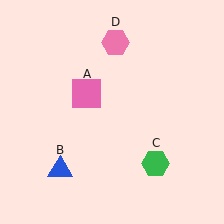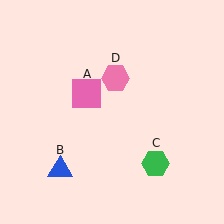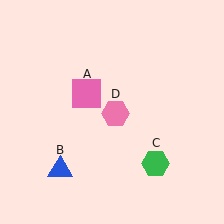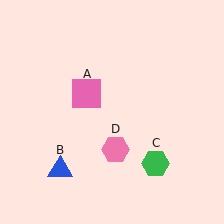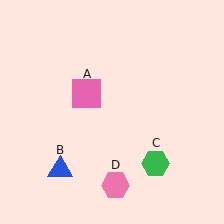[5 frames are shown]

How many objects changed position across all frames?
1 object changed position: pink hexagon (object D).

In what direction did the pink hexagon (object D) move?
The pink hexagon (object D) moved down.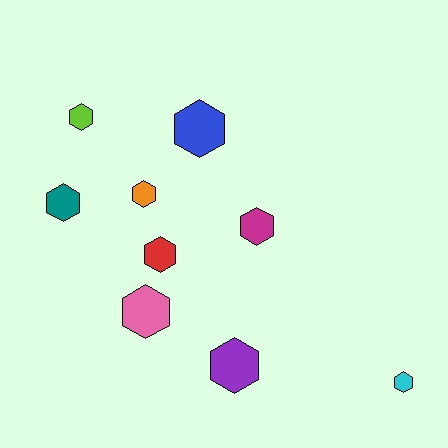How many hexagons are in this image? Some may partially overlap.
There are 9 hexagons.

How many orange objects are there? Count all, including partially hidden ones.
There is 1 orange object.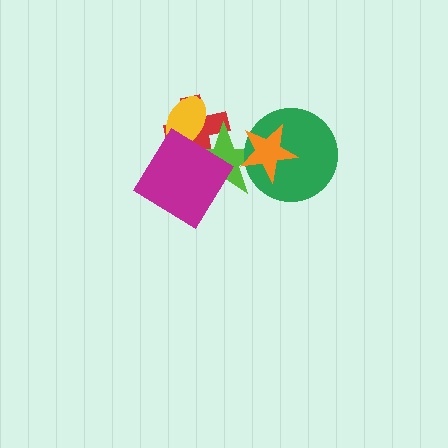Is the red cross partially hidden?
Yes, it is partially covered by another shape.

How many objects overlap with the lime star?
5 objects overlap with the lime star.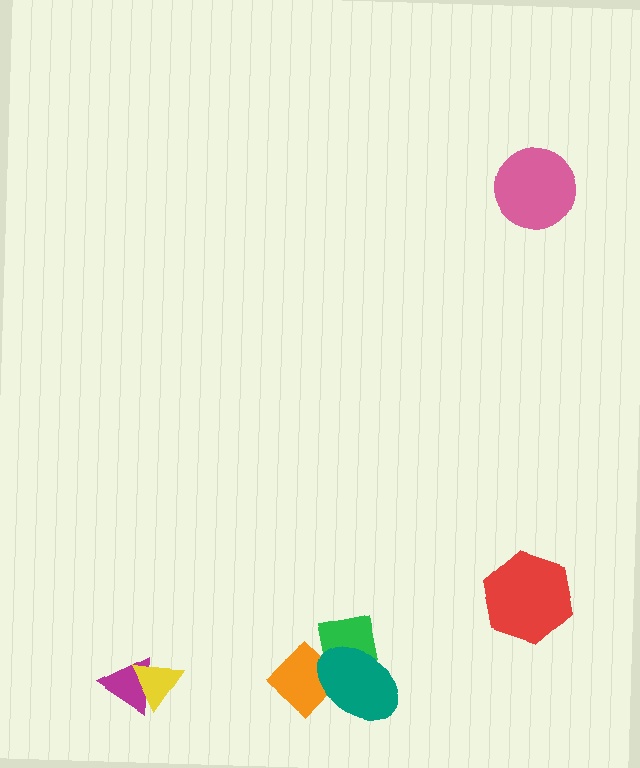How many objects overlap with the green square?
2 objects overlap with the green square.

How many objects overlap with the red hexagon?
0 objects overlap with the red hexagon.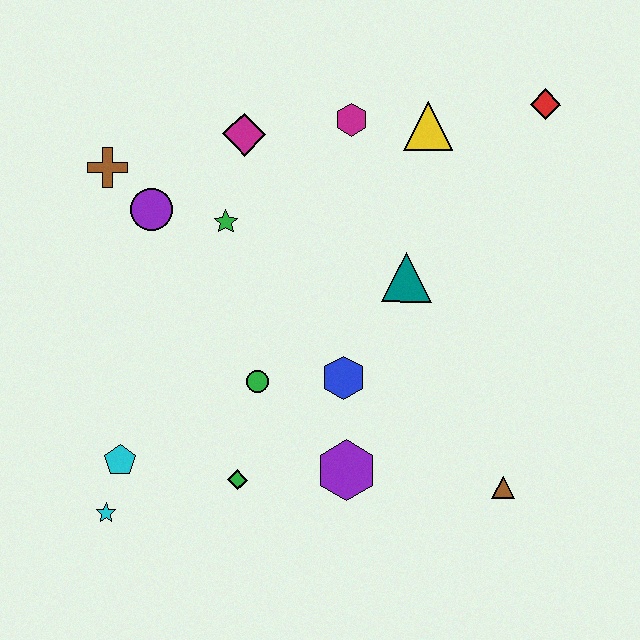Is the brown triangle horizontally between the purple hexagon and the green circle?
No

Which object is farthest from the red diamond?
The cyan star is farthest from the red diamond.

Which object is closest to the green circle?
The blue hexagon is closest to the green circle.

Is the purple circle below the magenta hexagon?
Yes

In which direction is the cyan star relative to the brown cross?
The cyan star is below the brown cross.